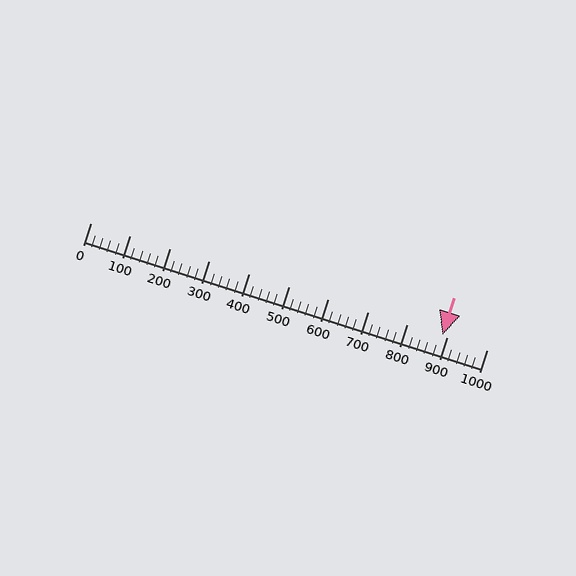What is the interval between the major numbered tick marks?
The major tick marks are spaced 100 units apart.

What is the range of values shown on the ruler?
The ruler shows values from 0 to 1000.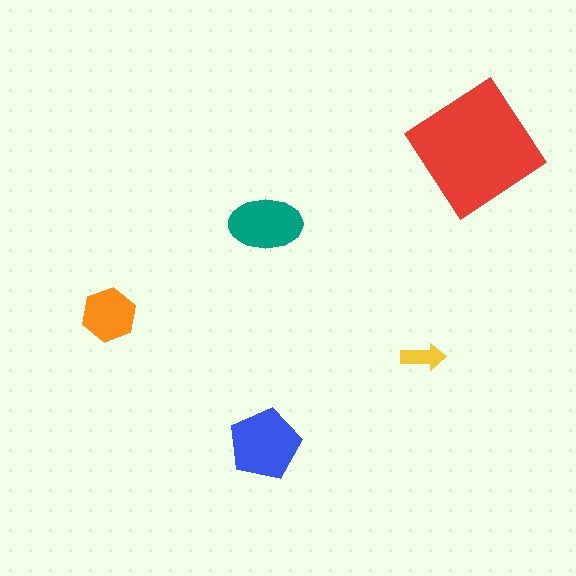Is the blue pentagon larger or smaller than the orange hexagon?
Larger.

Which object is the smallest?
The yellow arrow.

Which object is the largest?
The red diamond.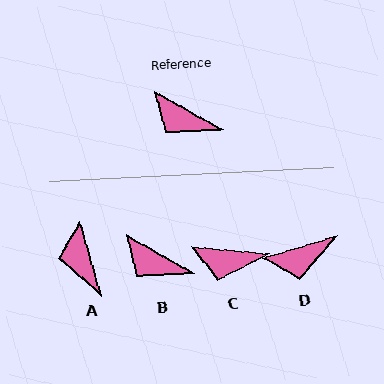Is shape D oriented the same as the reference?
No, it is off by about 46 degrees.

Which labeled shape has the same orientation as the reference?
B.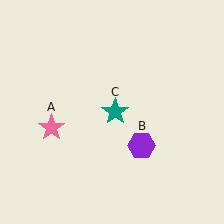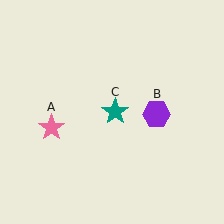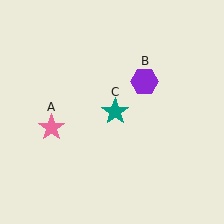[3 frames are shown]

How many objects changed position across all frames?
1 object changed position: purple hexagon (object B).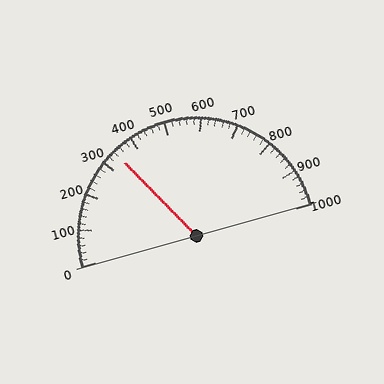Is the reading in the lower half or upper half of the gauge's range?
The reading is in the lower half of the range (0 to 1000).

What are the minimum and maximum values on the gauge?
The gauge ranges from 0 to 1000.